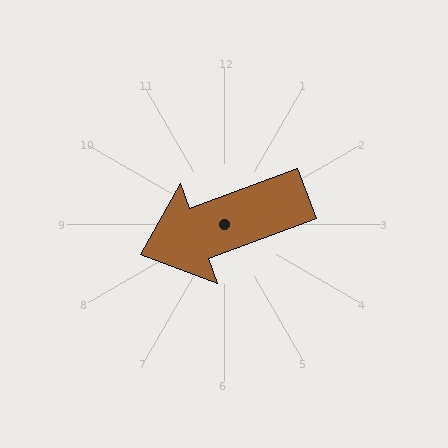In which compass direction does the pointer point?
West.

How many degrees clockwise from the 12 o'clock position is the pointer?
Approximately 250 degrees.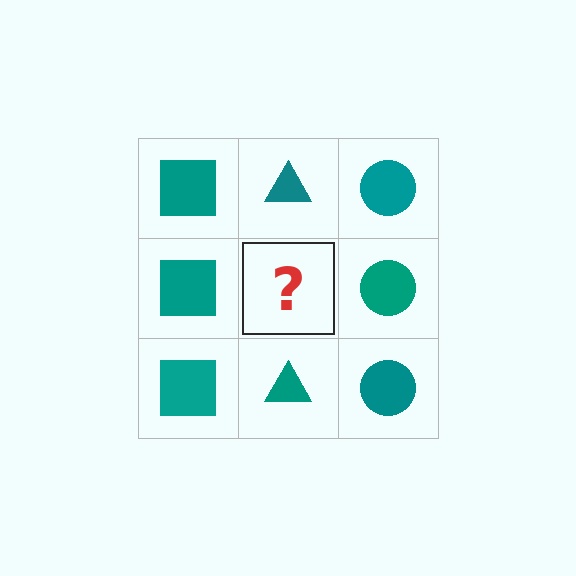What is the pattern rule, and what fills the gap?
The rule is that each column has a consistent shape. The gap should be filled with a teal triangle.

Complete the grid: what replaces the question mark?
The question mark should be replaced with a teal triangle.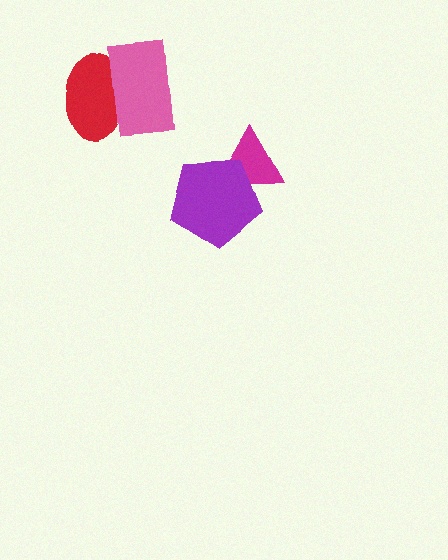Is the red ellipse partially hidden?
Yes, it is partially covered by another shape.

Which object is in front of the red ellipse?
The pink rectangle is in front of the red ellipse.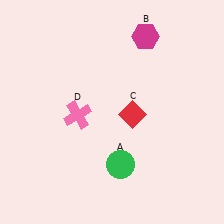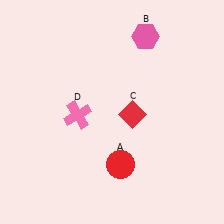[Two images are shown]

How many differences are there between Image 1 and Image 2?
There are 2 differences between the two images.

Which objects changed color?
A changed from green to red. B changed from magenta to pink.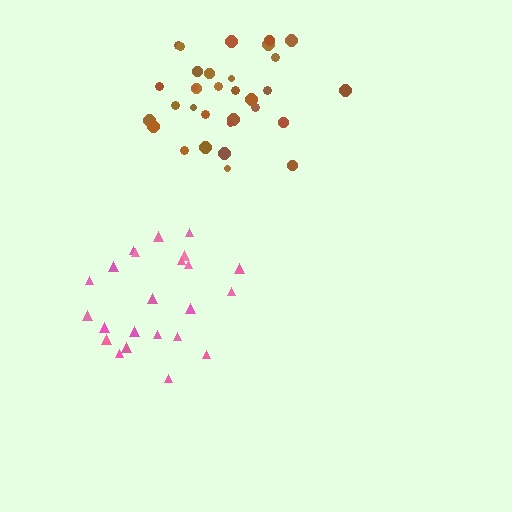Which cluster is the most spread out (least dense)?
Pink.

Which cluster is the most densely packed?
Brown.